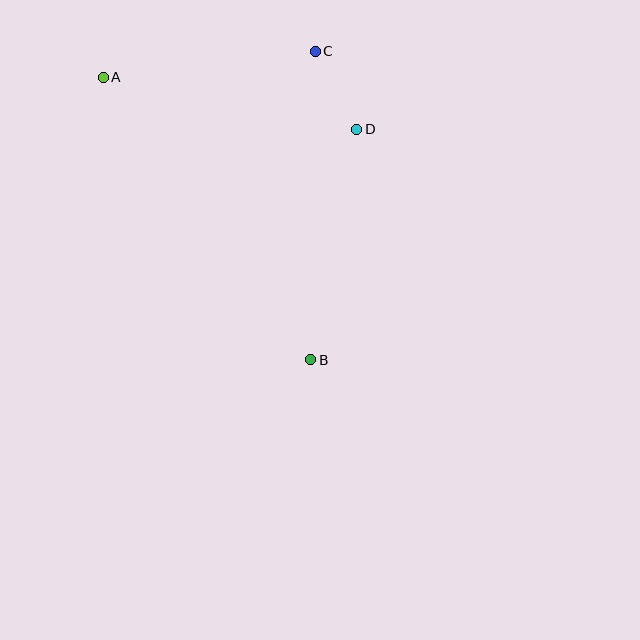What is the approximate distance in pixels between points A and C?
The distance between A and C is approximately 214 pixels.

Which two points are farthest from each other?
Points A and B are farthest from each other.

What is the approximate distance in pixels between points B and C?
The distance between B and C is approximately 309 pixels.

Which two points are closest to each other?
Points C and D are closest to each other.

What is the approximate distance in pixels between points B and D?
The distance between B and D is approximately 235 pixels.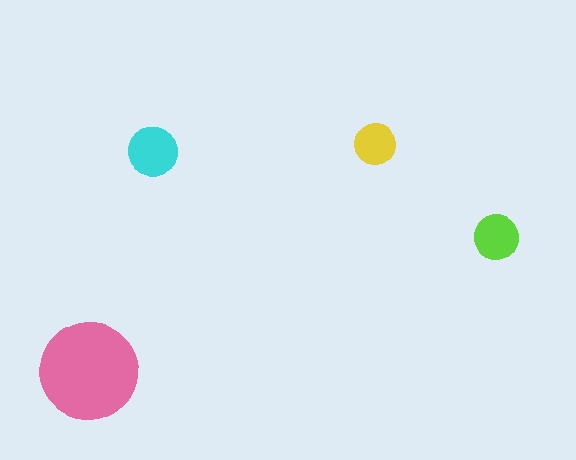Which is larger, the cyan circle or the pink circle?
The pink one.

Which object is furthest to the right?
The lime circle is rightmost.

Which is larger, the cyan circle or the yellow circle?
The cyan one.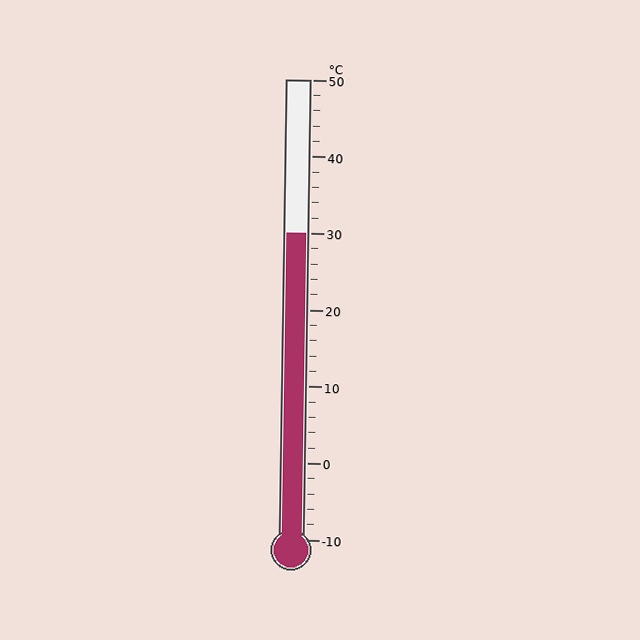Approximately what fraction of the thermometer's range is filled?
The thermometer is filled to approximately 65% of its range.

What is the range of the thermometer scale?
The thermometer scale ranges from -10°C to 50°C.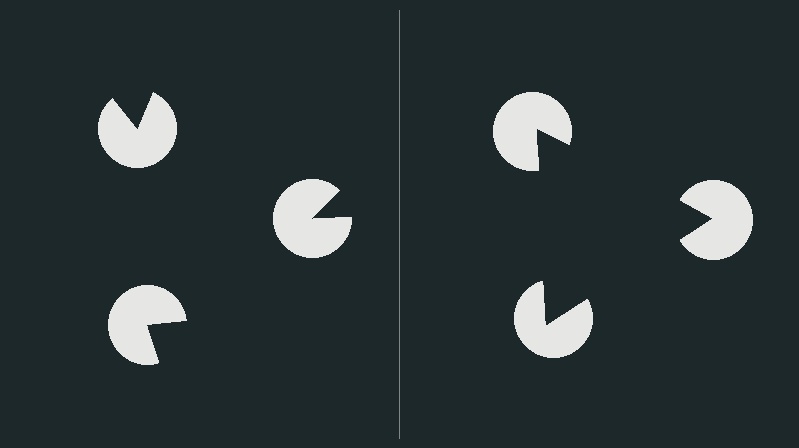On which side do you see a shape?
An illusory triangle appears on the right side. On the left side the wedge cuts are rotated, so no coherent shape forms.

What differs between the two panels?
The pac-man discs are positioned identically on both sides; only the wedge orientations differ. On the right they align to a triangle; on the left they are misaligned.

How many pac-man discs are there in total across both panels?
6 — 3 on each side.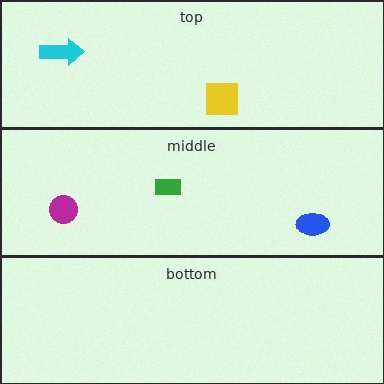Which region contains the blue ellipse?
The middle region.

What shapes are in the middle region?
The blue ellipse, the green rectangle, the magenta circle.